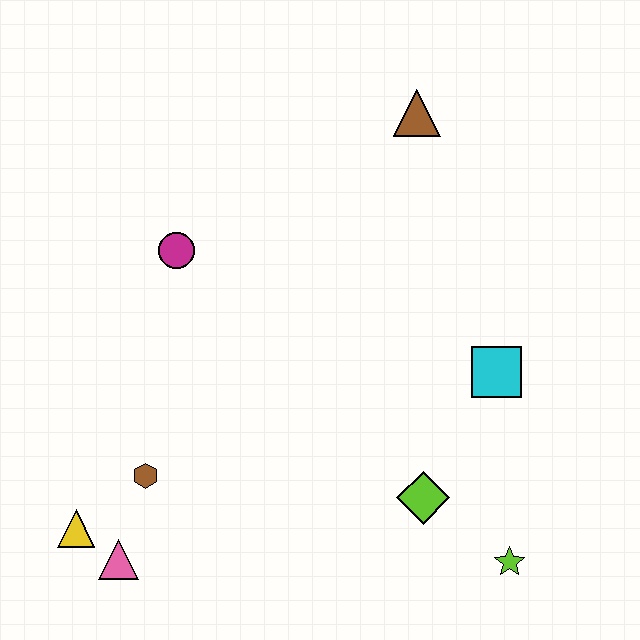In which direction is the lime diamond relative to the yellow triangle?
The lime diamond is to the right of the yellow triangle.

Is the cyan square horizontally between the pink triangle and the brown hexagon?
No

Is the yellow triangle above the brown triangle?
No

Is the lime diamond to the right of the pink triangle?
Yes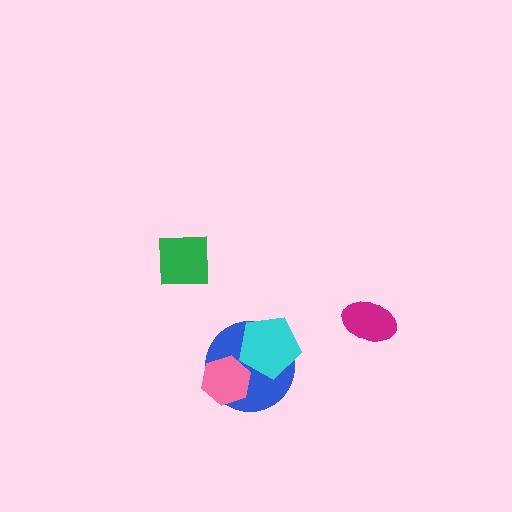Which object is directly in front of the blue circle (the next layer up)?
The pink hexagon is directly in front of the blue circle.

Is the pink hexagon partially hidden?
No, no other shape covers it.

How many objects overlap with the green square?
0 objects overlap with the green square.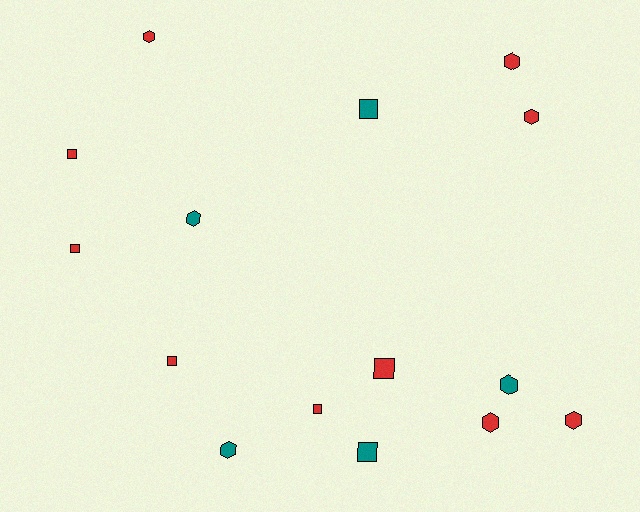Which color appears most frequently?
Red, with 10 objects.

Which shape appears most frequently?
Hexagon, with 8 objects.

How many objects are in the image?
There are 15 objects.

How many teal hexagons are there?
There are 3 teal hexagons.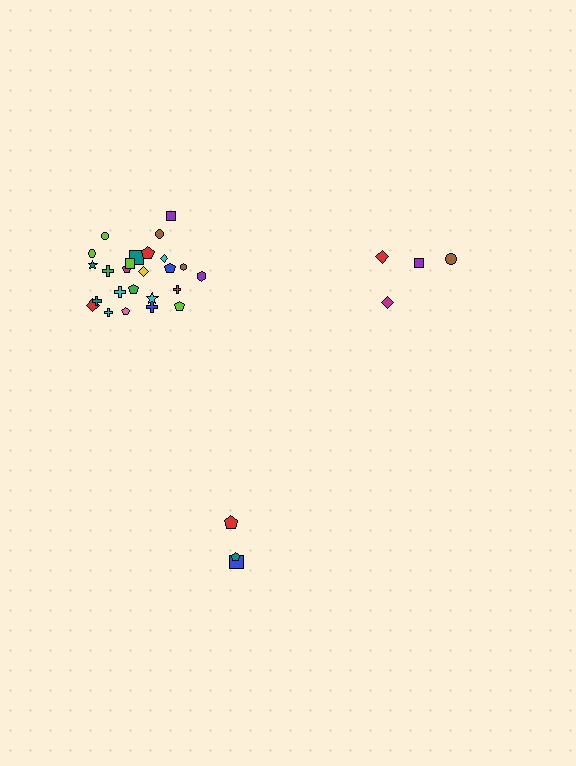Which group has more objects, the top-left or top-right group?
The top-left group.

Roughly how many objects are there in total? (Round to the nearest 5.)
Roughly 30 objects in total.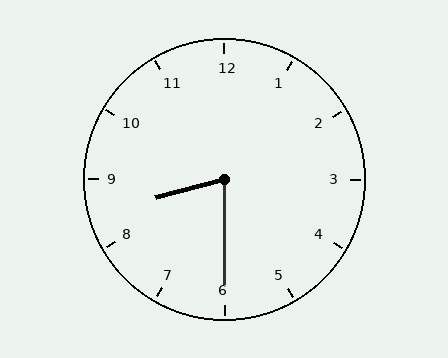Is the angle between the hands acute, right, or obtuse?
It is acute.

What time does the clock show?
8:30.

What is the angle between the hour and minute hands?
Approximately 75 degrees.